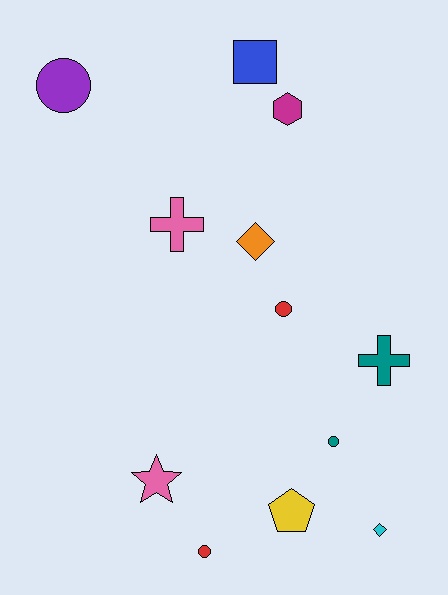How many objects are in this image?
There are 12 objects.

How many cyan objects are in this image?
There is 1 cyan object.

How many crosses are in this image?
There are 2 crosses.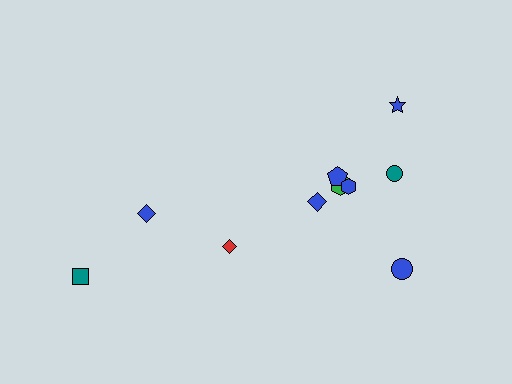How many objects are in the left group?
There are 3 objects.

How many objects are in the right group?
There are 7 objects.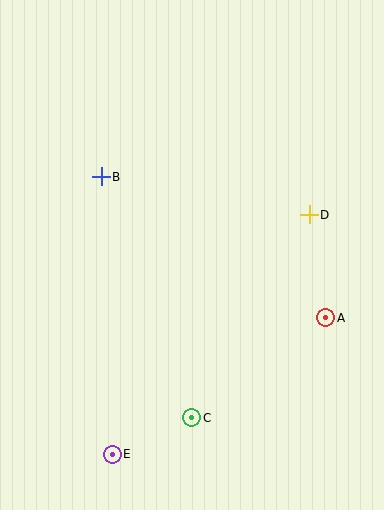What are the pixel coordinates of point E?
Point E is at (112, 455).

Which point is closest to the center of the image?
Point B at (101, 177) is closest to the center.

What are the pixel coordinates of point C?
Point C is at (192, 418).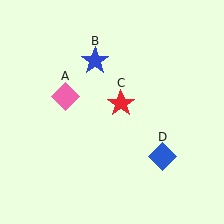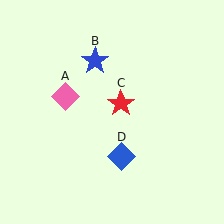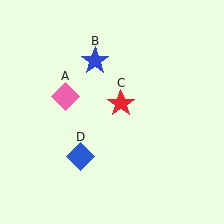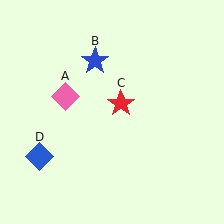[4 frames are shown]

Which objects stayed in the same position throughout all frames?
Pink diamond (object A) and blue star (object B) and red star (object C) remained stationary.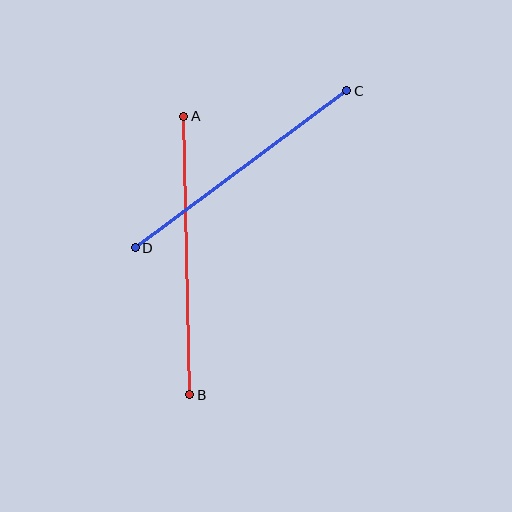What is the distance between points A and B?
The distance is approximately 279 pixels.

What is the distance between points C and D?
The distance is approximately 264 pixels.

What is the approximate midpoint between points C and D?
The midpoint is at approximately (241, 169) pixels.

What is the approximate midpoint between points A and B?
The midpoint is at approximately (187, 256) pixels.